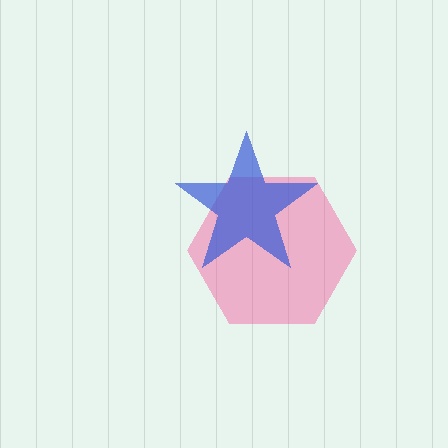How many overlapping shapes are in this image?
There are 2 overlapping shapes in the image.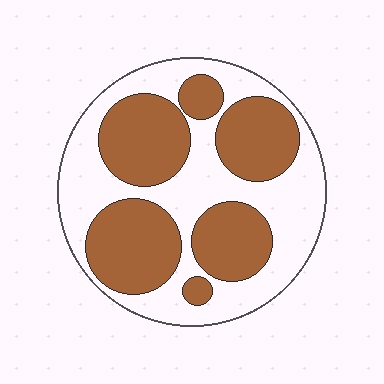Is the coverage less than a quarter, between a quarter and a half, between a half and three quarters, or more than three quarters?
Between a quarter and a half.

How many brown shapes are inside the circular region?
6.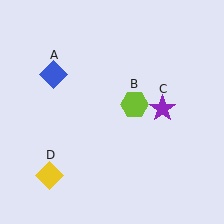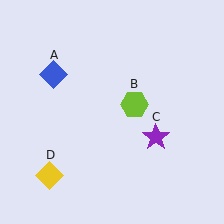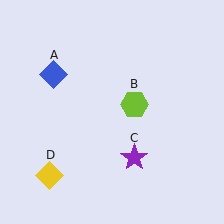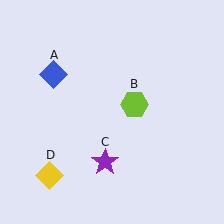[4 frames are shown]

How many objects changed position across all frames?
1 object changed position: purple star (object C).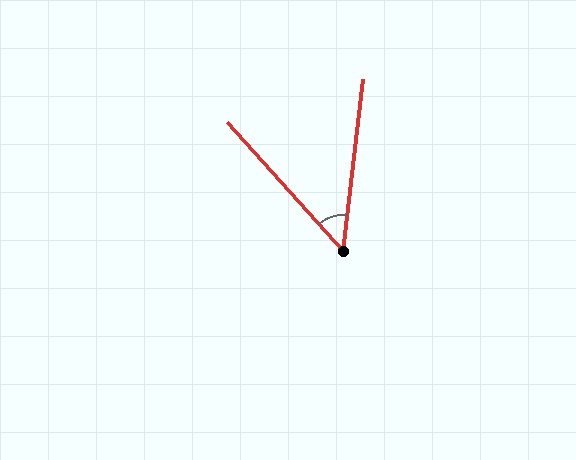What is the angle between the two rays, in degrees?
Approximately 49 degrees.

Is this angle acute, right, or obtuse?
It is acute.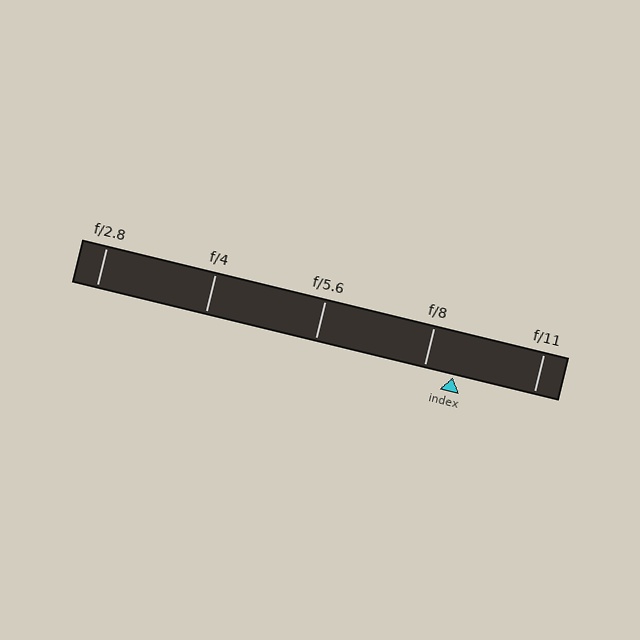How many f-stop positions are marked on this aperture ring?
There are 5 f-stop positions marked.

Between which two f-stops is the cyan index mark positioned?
The index mark is between f/8 and f/11.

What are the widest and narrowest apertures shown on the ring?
The widest aperture shown is f/2.8 and the narrowest is f/11.